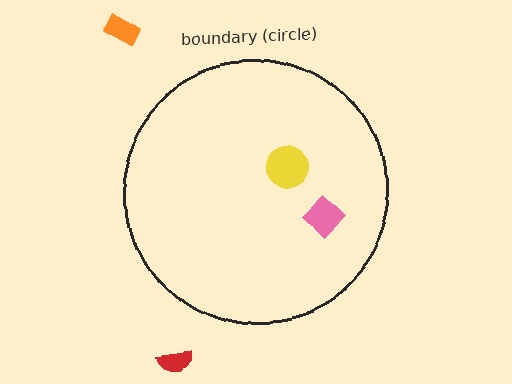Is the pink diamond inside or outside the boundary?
Inside.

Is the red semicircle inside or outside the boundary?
Outside.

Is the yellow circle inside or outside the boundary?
Inside.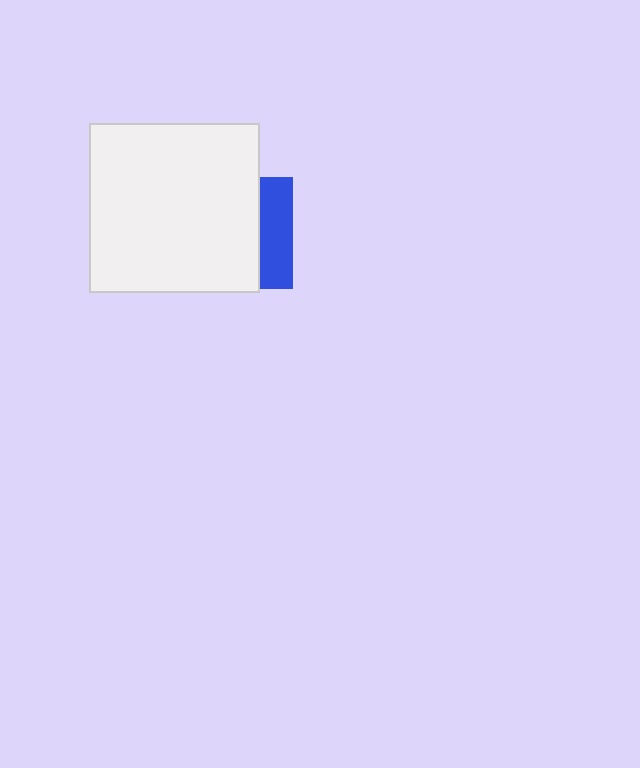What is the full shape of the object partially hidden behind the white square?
The partially hidden object is a blue square.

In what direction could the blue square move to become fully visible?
The blue square could move right. That would shift it out from behind the white square entirely.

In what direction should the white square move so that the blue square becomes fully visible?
The white square should move left. That is the shortest direction to clear the overlap and leave the blue square fully visible.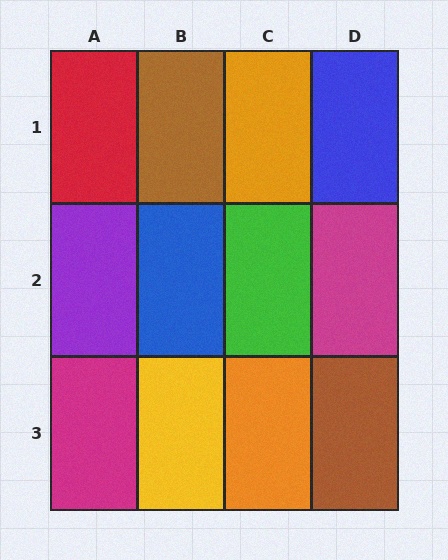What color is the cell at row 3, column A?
Magenta.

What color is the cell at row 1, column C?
Orange.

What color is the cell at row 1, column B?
Brown.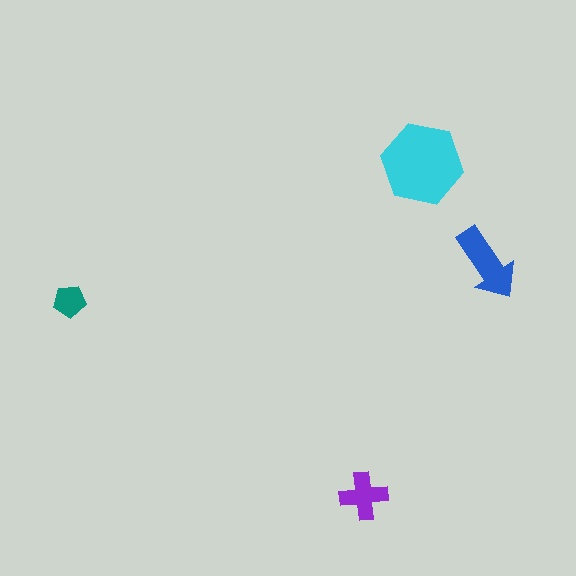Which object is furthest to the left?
The teal pentagon is leftmost.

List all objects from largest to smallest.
The cyan hexagon, the blue arrow, the purple cross, the teal pentagon.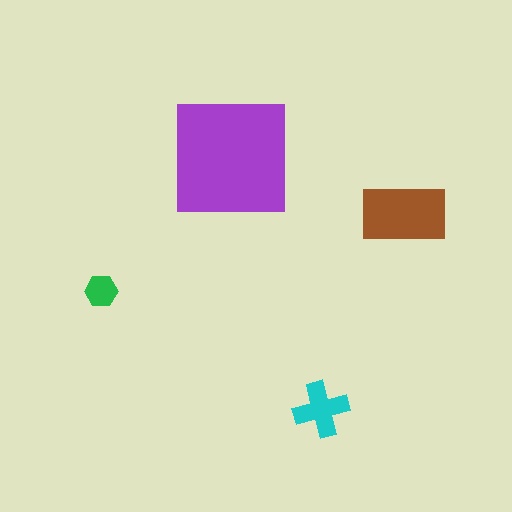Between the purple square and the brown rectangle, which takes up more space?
The purple square.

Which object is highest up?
The purple square is topmost.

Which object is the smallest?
The green hexagon.